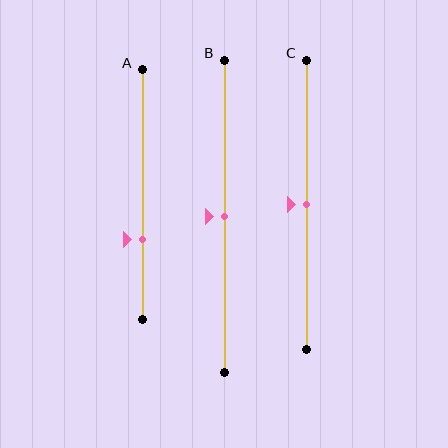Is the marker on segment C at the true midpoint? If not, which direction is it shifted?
Yes, the marker on segment C is at the true midpoint.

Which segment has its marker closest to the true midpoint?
Segment B has its marker closest to the true midpoint.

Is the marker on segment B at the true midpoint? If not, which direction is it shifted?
Yes, the marker on segment B is at the true midpoint.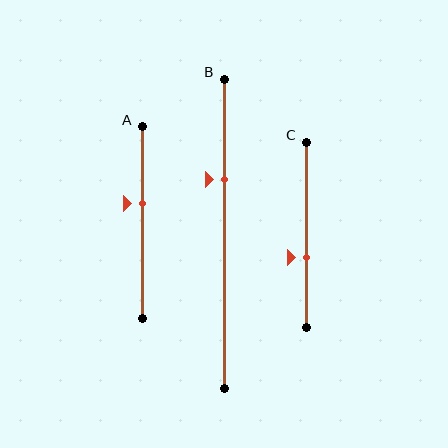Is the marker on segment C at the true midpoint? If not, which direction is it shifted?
No, the marker on segment C is shifted downward by about 12% of the segment length.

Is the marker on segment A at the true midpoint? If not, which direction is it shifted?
No, the marker on segment A is shifted upward by about 10% of the segment length.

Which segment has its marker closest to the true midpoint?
Segment A has its marker closest to the true midpoint.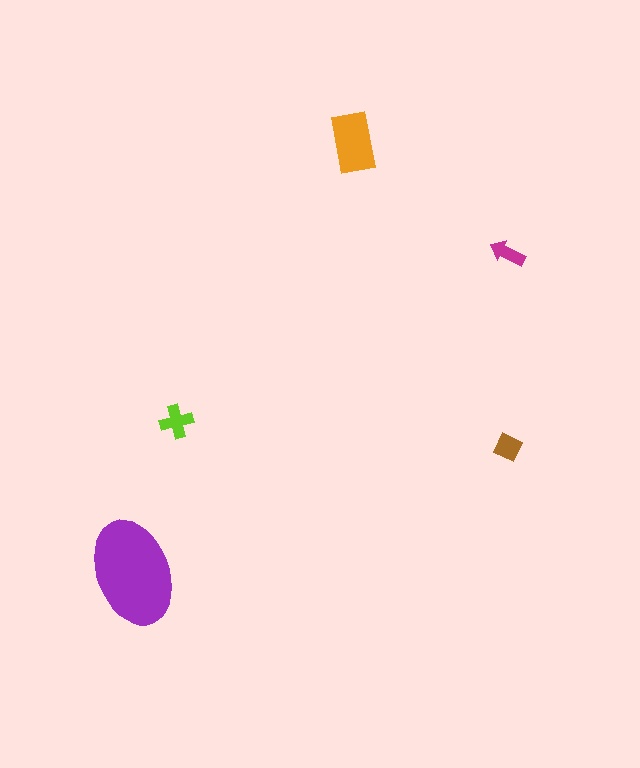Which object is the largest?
The purple ellipse.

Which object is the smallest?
The magenta arrow.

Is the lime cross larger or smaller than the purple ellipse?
Smaller.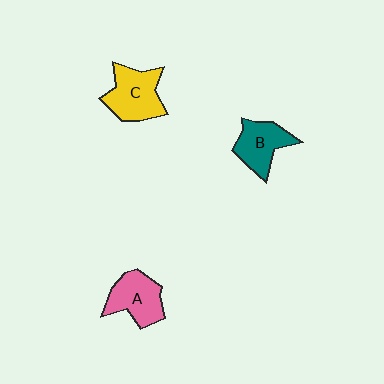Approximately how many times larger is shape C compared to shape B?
Approximately 1.2 times.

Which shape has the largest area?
Shape C (yellow).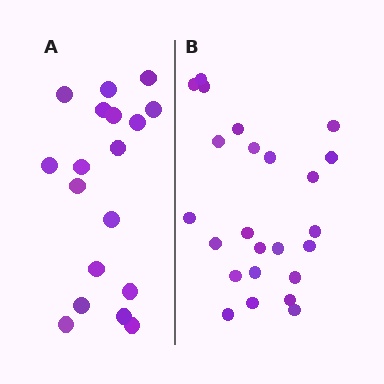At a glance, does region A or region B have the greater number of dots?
Region B (the right region) has more dots.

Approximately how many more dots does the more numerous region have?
Region B has about 6 more dots than region A.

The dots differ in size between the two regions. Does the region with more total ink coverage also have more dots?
No. Region A has more total ink coverage because its dots are larger, but region B actually contains more individual dots. Total area can be misleading — the number of items is what matters here.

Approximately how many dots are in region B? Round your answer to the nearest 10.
About 20 dots. (The exact count is 24, which rounds to 20.)